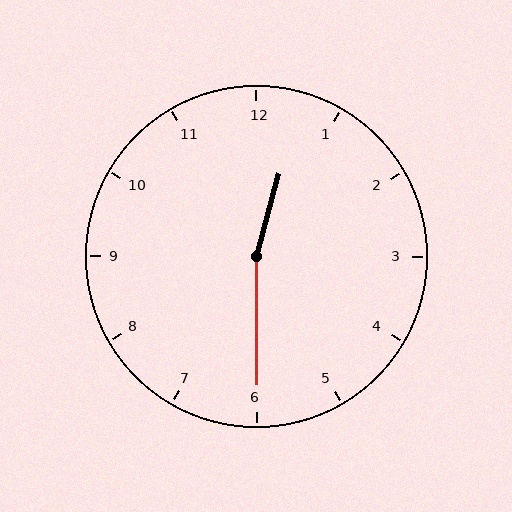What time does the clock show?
12:30.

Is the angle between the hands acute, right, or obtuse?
It is obtuse.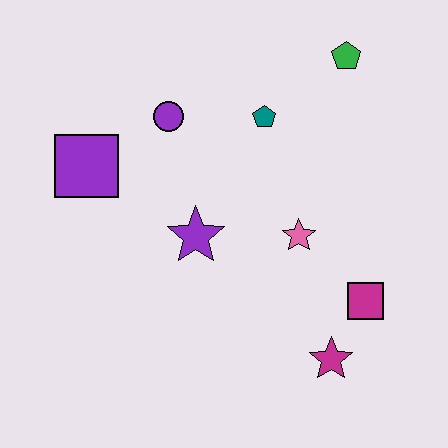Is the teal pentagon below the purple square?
No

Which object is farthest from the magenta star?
The purple square is farthest from the magenta star.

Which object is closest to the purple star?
The pink star is closest to the purple star.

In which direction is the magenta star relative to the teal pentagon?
The magenta star is below the teal pentagon.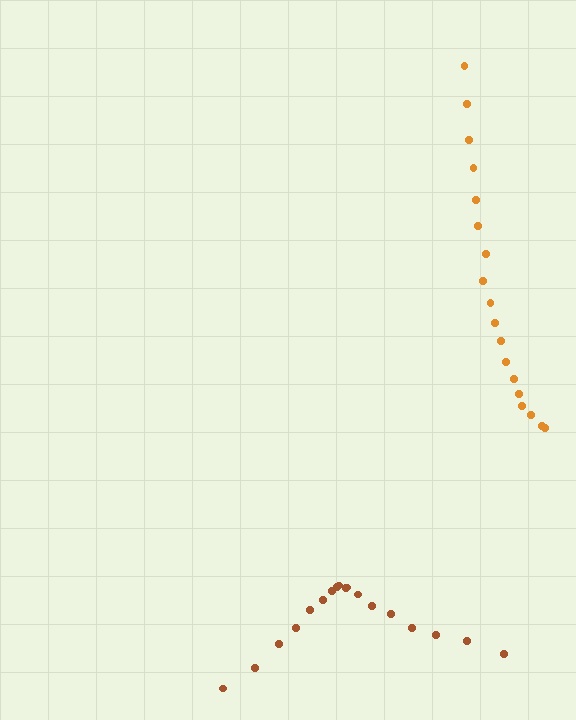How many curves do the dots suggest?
There are 2 distinct paths.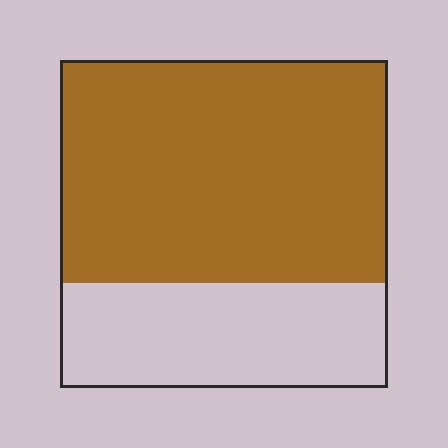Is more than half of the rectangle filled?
Yes.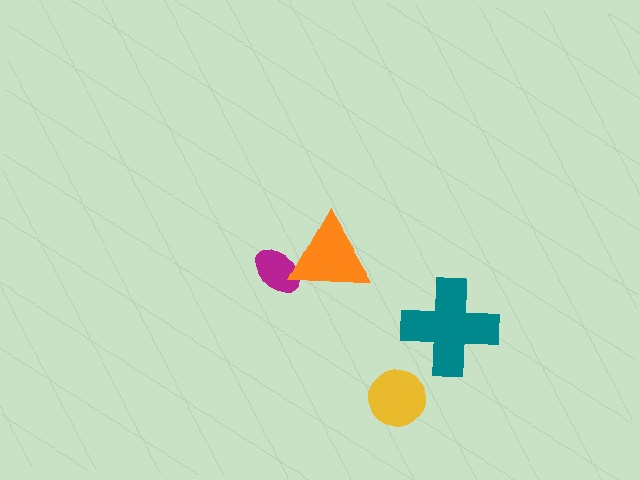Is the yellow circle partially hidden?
No, no other shape covers it.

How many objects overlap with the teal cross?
0 objects overlap with the teal cross.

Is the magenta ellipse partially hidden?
Yes, it is partially covered by another shape.